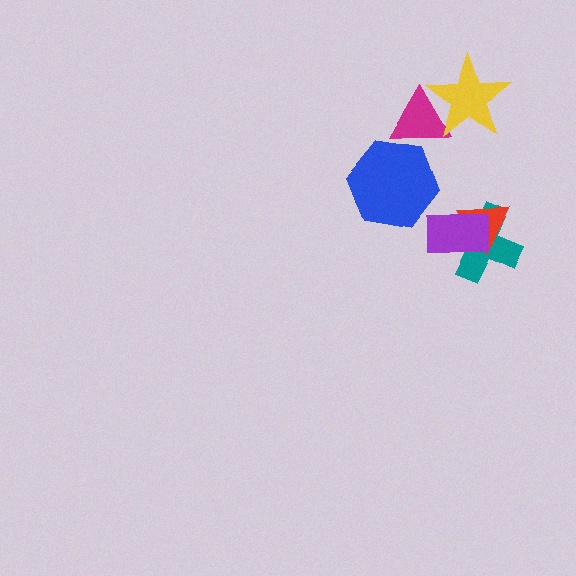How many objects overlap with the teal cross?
2 objects overlap with the teal cross.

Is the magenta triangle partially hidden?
Yes, it is partially covered by another shape.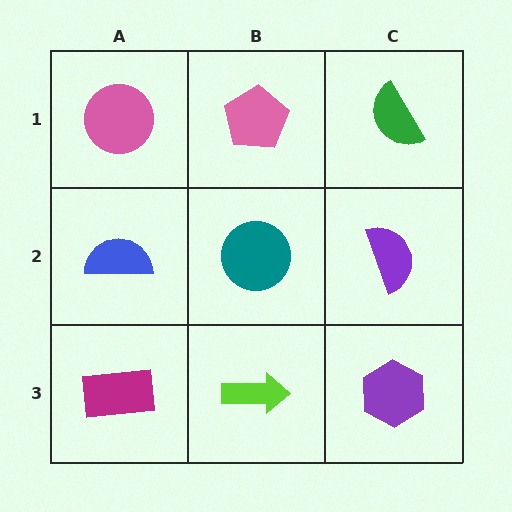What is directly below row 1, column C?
A purple semicircle.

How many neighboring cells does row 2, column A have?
3.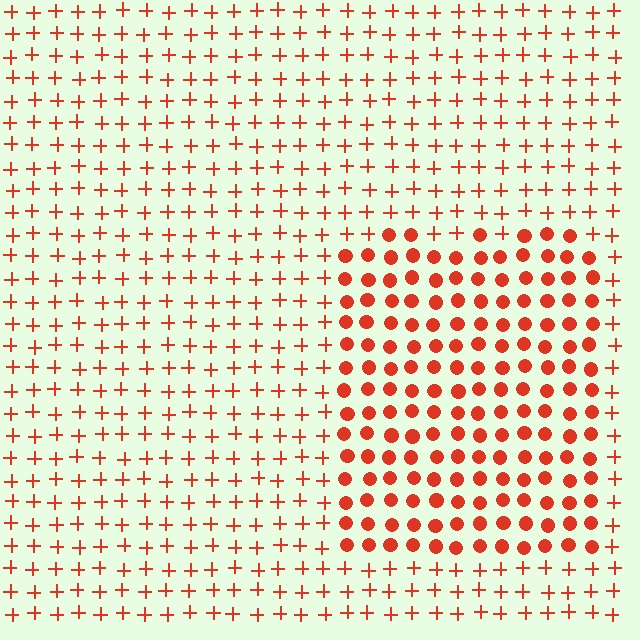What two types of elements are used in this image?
The image uses circles inside the rectangle region and plus signs outside it.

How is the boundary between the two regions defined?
The boundary is defined by a change in element shape: circles inside vs. plus signs outside. All elements share the same color and spacing.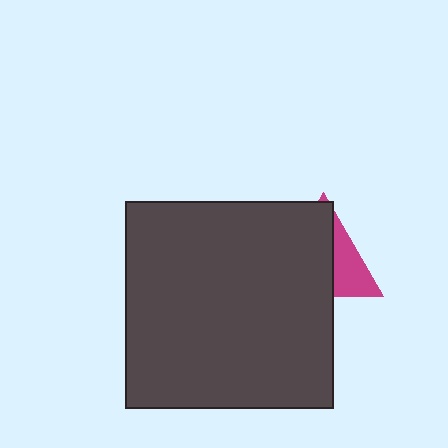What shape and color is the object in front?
The object in front is a dark gray square.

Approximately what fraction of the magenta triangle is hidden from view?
Roughly 64% of the magenta triangle is hidden behind the dark gray square.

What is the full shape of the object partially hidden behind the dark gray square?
The partially hidden object is a magenta triangle.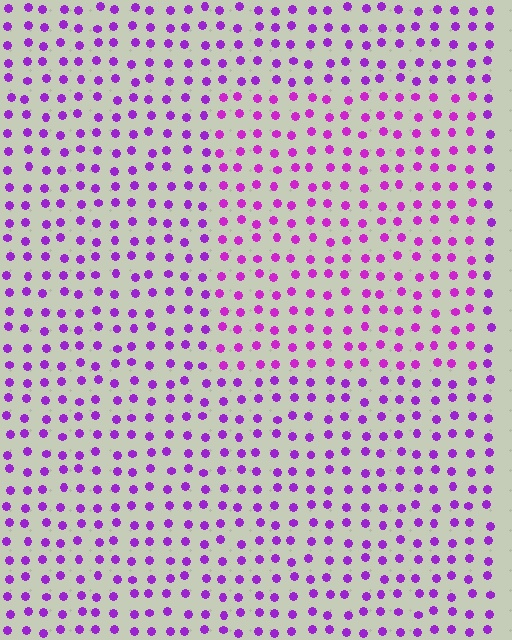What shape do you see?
I see a rectangle.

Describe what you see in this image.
The image is filled with small purple elements in a uniform arrangement. A rectangle-shaped region is visible where the elements are tinted to a slightly different hue, forming a subtle color boundary.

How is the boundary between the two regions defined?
The boundary is defined purely by a slight shift in hue (about 18 degrees). Spacing, size, and orientation are identical on both sides.